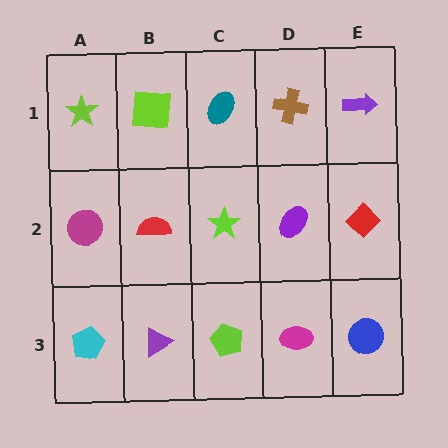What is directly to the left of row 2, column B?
A magenta circle.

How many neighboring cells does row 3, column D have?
3.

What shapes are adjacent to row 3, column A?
A magenta circle (row 2, column A), a purple triangle (row 3, column B).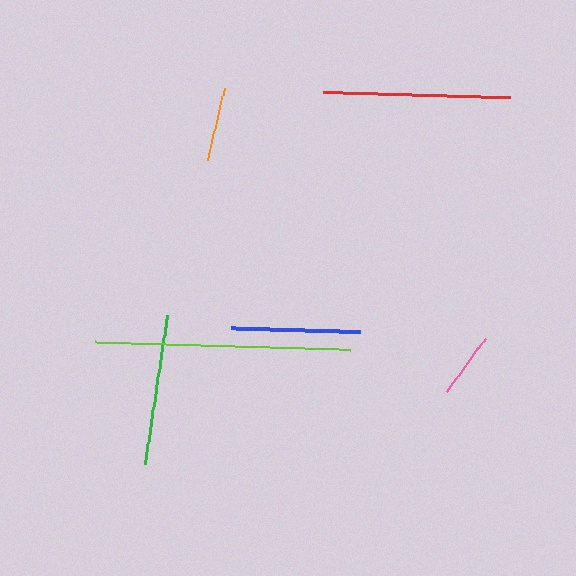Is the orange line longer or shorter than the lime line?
The lime line is longer than the orange line.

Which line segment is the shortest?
The pink line is the shortest at approximately 66 pixels.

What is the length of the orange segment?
The orange segment is approximately 73 pixels long.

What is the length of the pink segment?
The pink segment is approximately 66 pixels long.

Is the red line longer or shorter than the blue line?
The red line is longer than the blue line.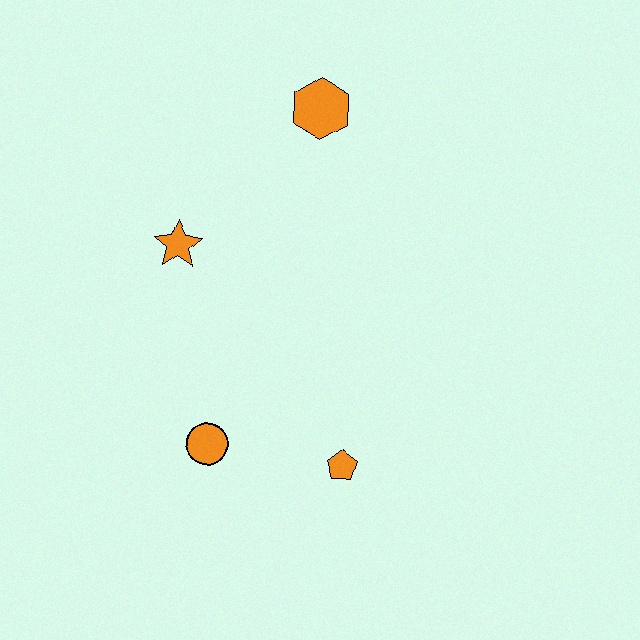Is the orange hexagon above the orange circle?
Yes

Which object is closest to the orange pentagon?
The orange circle is closest to the orange pentagon.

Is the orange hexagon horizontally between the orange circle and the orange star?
No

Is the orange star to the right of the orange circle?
No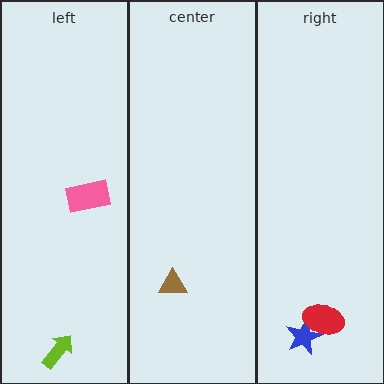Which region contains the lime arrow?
The left region.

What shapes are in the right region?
The blue star, the red ellipse.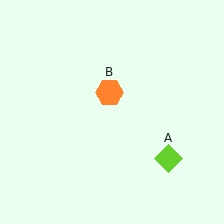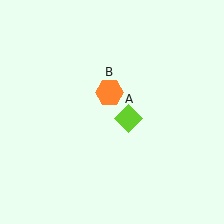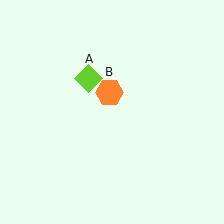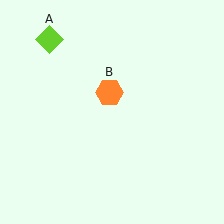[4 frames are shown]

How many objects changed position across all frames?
1 object changed position: lime diamond (object A).